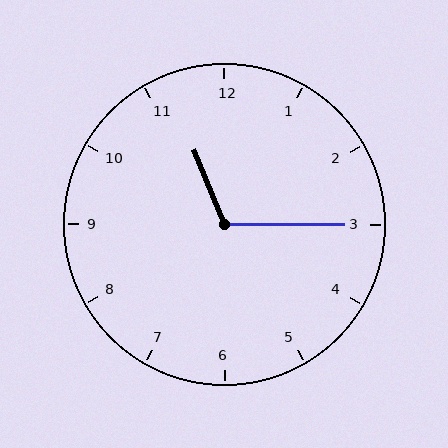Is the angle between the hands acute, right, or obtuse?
It is obtuse.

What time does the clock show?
11:15.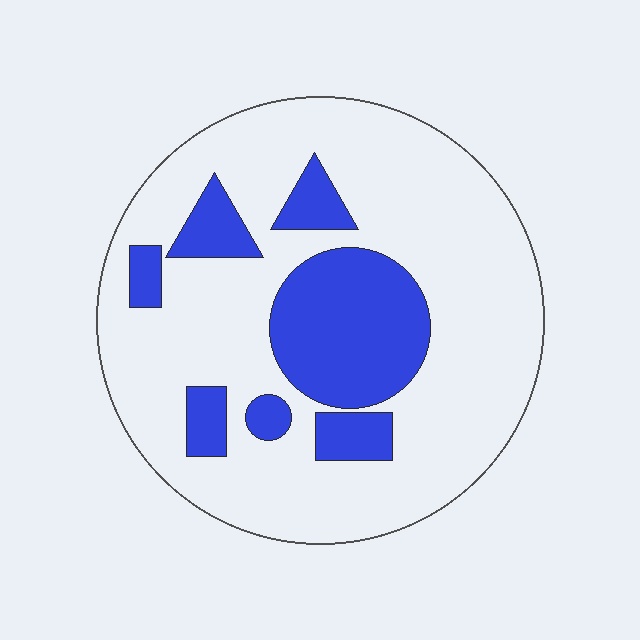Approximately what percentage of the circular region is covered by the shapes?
Approximately 25%.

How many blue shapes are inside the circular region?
7.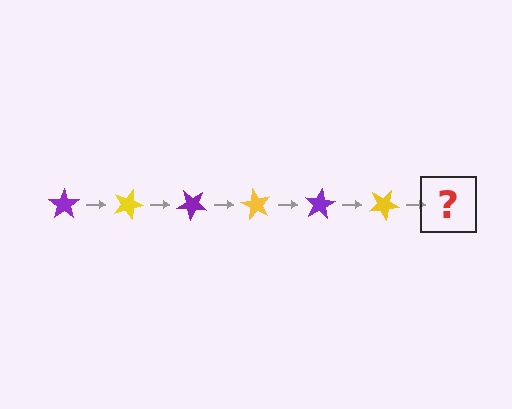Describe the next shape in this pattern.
It should be a purple star, rotated 120 degrees from the start.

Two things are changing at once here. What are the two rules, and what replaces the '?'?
The two rules are that it rotates 20 degrees each step and the color cycles through purple and yellow. The '?' should be a purple star, rotated 120 degrees from the start.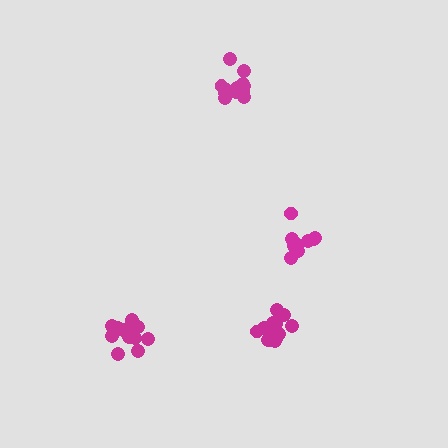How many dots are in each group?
Group 1: 14 dots, Group 2: 12 dots, Group 3: 10 dots, Group 4: 14 dots (50 total).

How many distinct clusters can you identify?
There are 4 distinct clusters.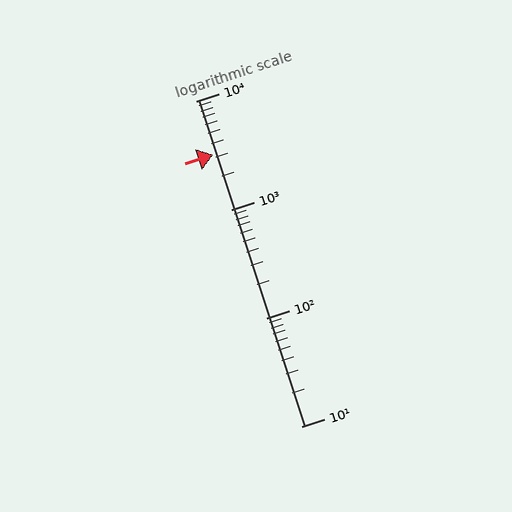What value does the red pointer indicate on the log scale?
The pointer indicates approximately 3200.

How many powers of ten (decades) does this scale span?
The scale spans 3 decades, from 10 to 10000.